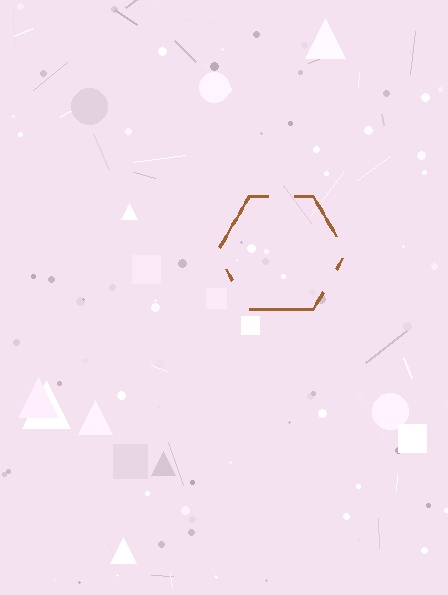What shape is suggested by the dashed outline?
The dashed outline suggests a hexagon.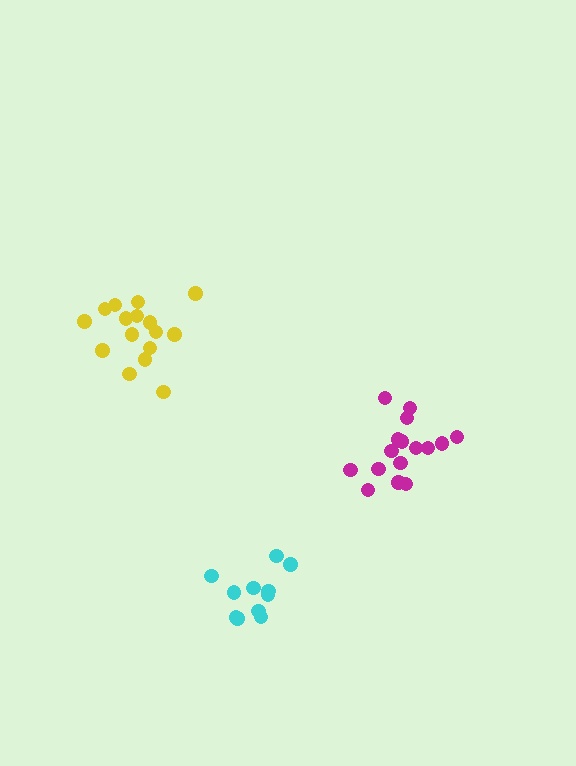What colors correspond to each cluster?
The clusters are colored: yellow, magenta, cyan.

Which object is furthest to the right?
The magenta cluster is rightmost.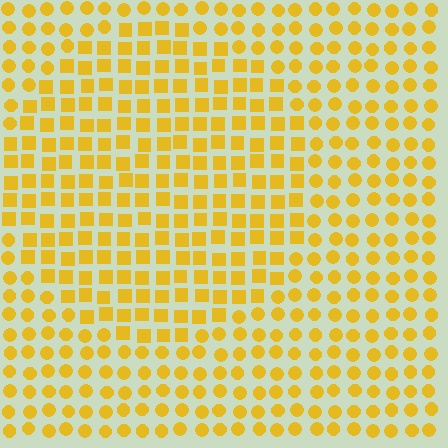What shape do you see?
I see a circle.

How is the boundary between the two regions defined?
The boundary is defined by a change in element shape: squares inside vs. circles outside. All elements share the same color and spacing.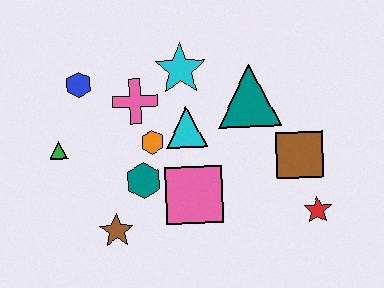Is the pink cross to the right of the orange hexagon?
No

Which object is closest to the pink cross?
The orange hexagon is closest to the pink cross.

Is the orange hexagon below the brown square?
No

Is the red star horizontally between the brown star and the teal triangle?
No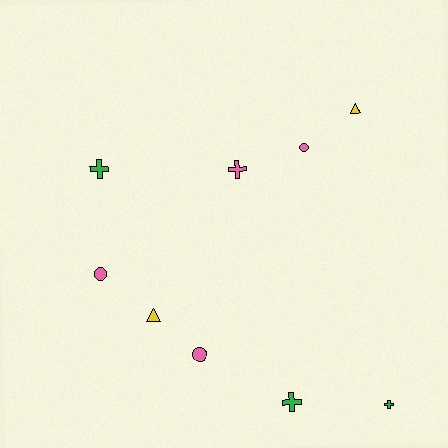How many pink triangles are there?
There are no pink triangles.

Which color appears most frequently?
Pink, with 4 objects.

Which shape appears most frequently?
Cross, with 4 objects.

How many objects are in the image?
There are 9 objects.